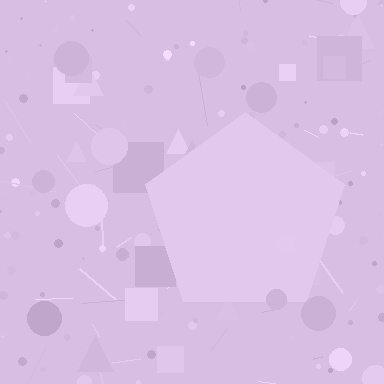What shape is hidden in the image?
A pentagon is hidden in the image.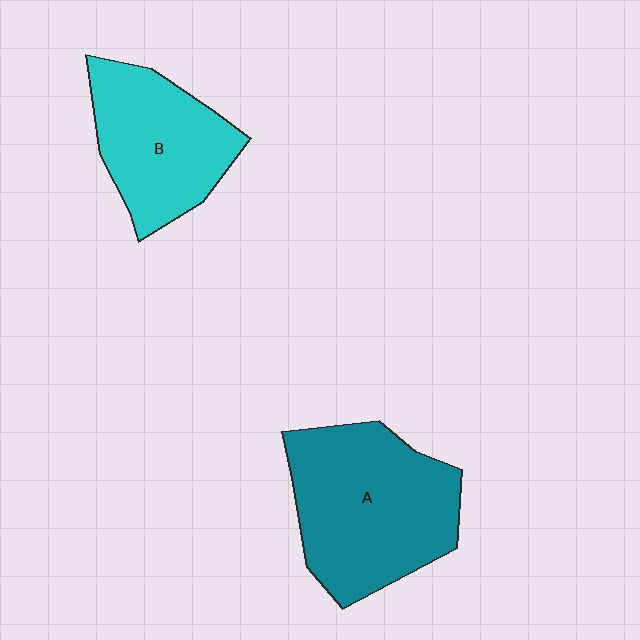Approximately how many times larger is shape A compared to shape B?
Approximately 1.4 times.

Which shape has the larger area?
Shape A (teal).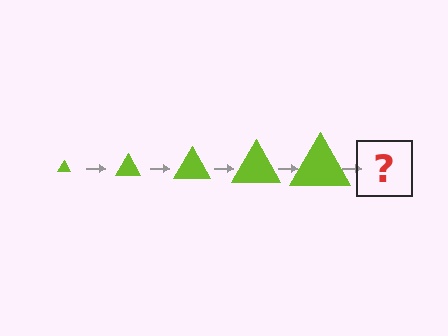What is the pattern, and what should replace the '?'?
The pattern is that the triangle gets progressively larger each step. The '?' should be a lime triangle, larger than the previous one.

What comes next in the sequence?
The next element should be a lime triangle, larger than the previous one.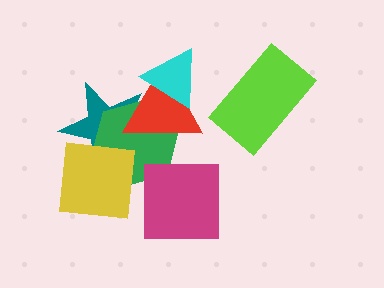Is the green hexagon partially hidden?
Yes, it is partially covered by another shape.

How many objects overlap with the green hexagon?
3 objects overlap with the green hexagon.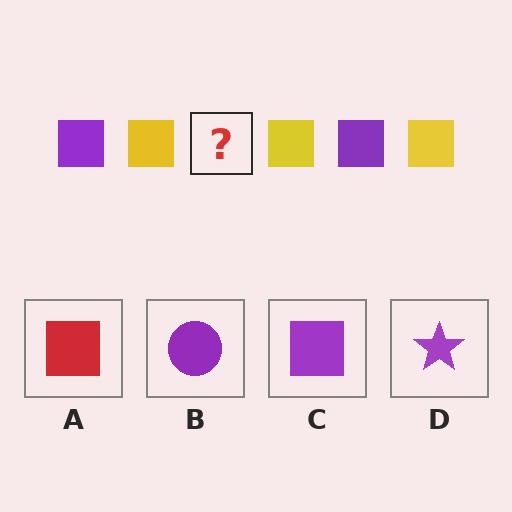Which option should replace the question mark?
Option C.